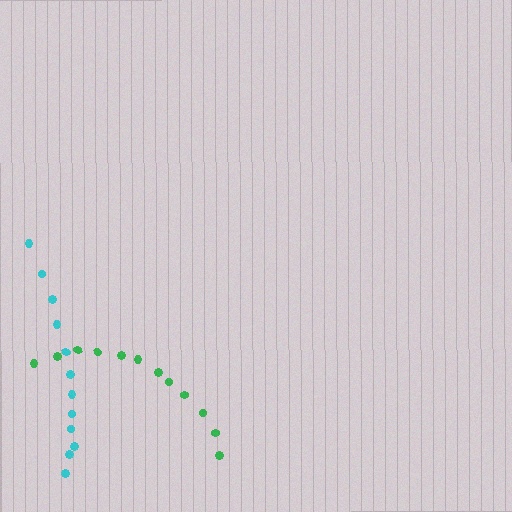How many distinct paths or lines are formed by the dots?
There are 2 distinct paths.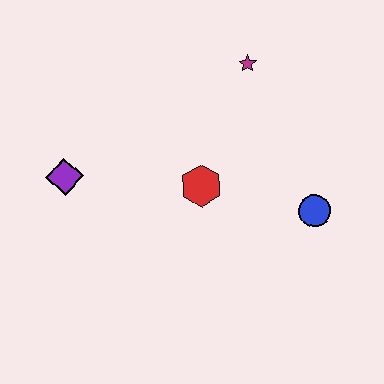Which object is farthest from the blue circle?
The purple diamond is farthest from the blue circle.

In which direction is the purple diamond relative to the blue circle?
The purple diamond is to the left of the blue circle.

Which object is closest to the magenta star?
The red hexagon is closest to the magenta star.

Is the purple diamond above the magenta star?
No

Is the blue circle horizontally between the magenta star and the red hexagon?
No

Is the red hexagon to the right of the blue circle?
No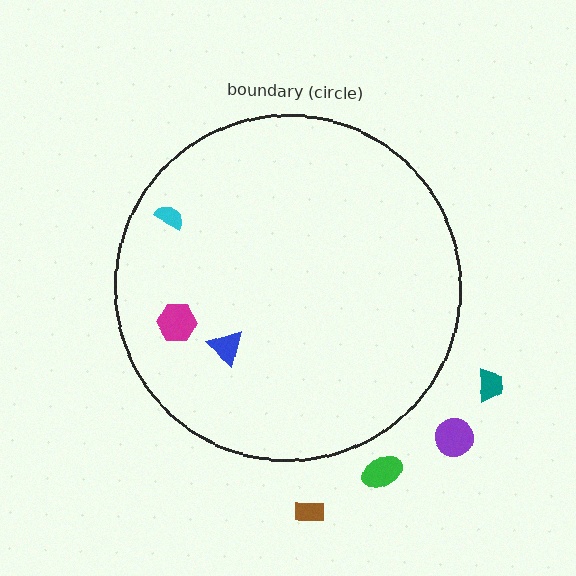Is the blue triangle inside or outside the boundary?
Inside.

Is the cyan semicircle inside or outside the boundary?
Inside.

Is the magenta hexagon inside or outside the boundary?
Inside.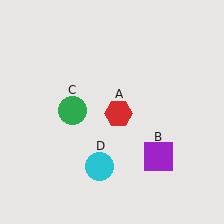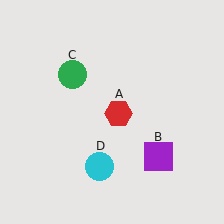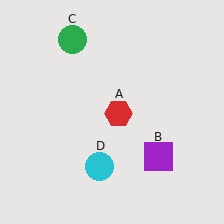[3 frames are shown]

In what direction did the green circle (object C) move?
The green circle (object C) moved up.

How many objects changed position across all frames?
1 object changed position: green circle (object C).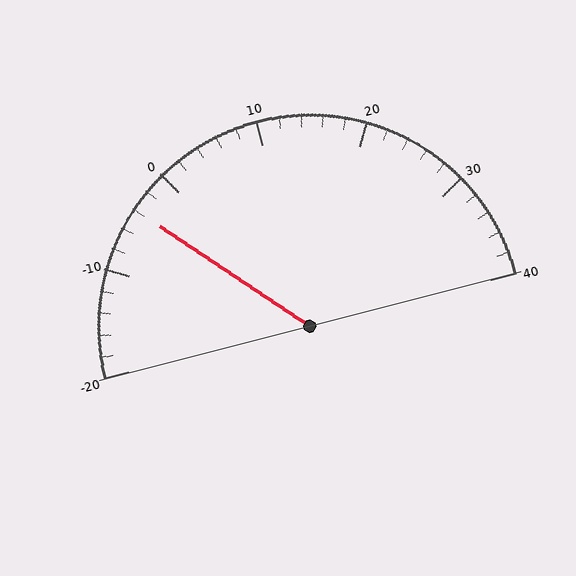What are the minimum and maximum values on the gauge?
The gauge ranges from -20 to 40.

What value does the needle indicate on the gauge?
The needle indicates approximately -4.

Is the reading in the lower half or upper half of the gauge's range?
The reading is in the lower half of the range (-20 to 40).